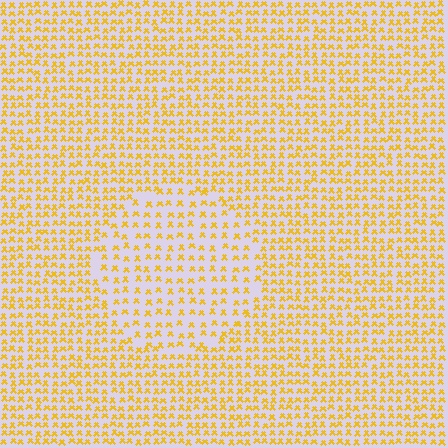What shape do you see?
I see a circle.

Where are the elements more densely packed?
The elements are more densely packed outside the circle boundary.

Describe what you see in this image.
The image contains small yellow elements arranged at two different densities. A circle-shaped region is visible where the elements are less densely packed than the surrounding area.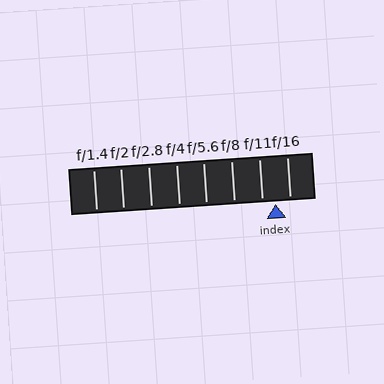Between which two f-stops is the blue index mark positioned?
The index mark is between f/11 and f/16.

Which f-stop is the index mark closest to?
The index mark is closest to f/11.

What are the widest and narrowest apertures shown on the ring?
The widest aperture shown is f/1.4 and the narrowest is f/16.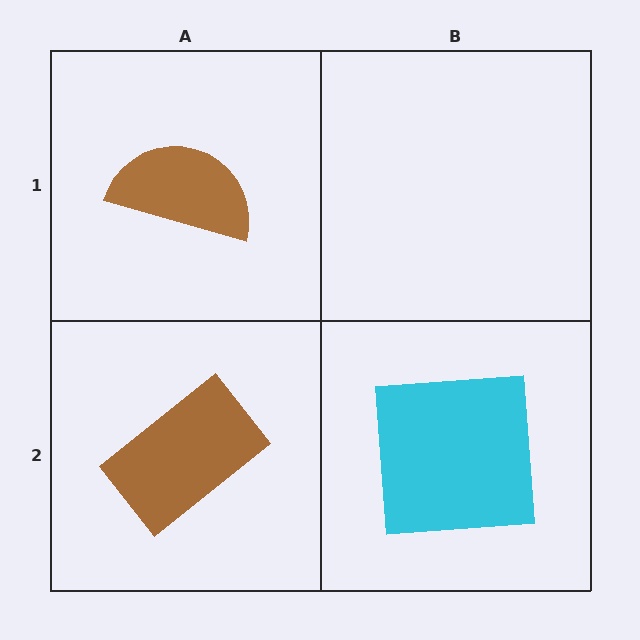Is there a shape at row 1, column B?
No, that cell is empty.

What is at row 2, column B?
A cyan square.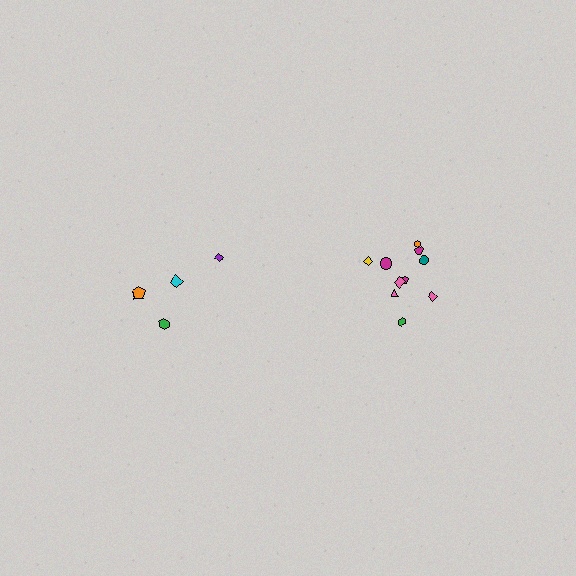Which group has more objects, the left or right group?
The right group.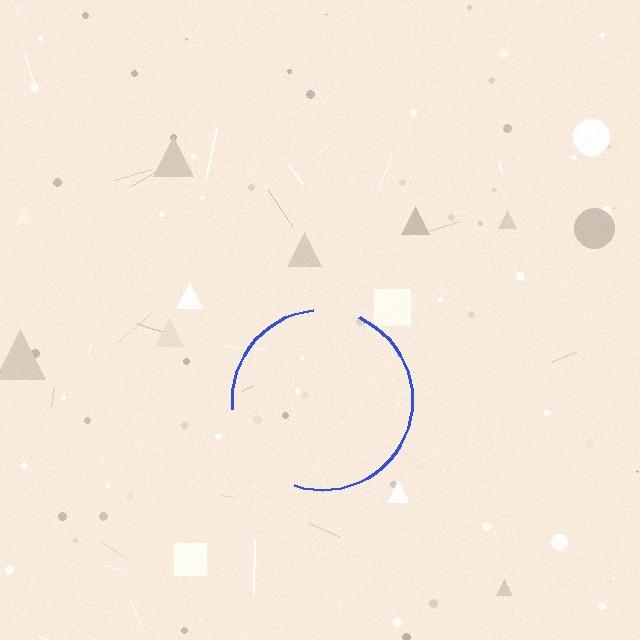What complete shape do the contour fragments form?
The contour fragments form a circle.